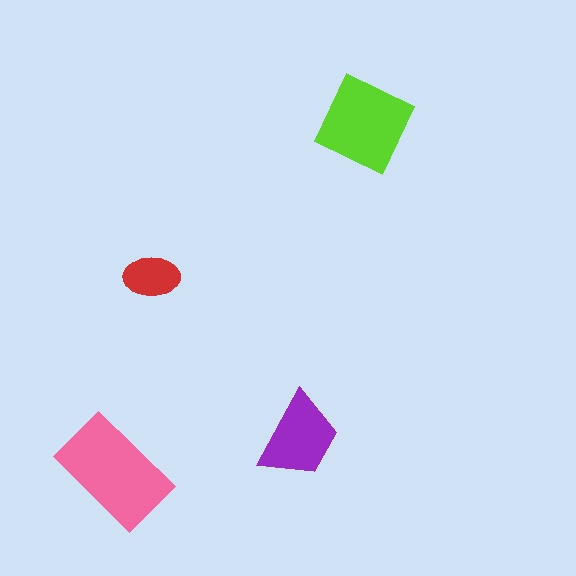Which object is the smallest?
The red ellipse.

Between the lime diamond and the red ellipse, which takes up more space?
The lime diamond.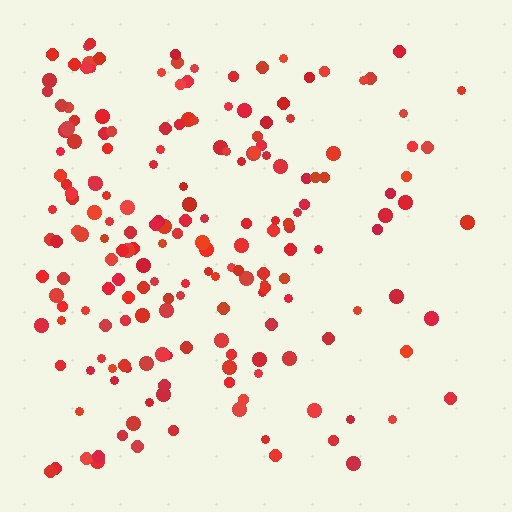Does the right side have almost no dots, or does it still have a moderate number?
Still a moderate number, just noticeably fewer than the left.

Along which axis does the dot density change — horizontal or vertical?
Horizontal.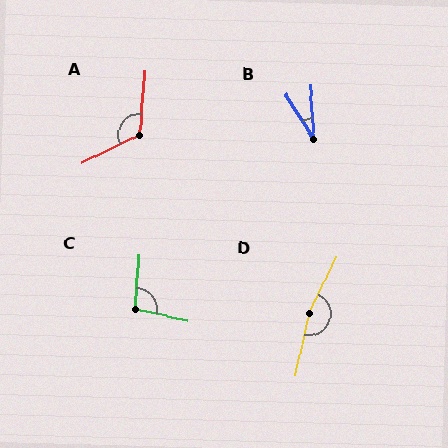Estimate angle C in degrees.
Approximately 99 degrees.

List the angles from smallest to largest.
B (28°), C (99°), A (120°), D (166°).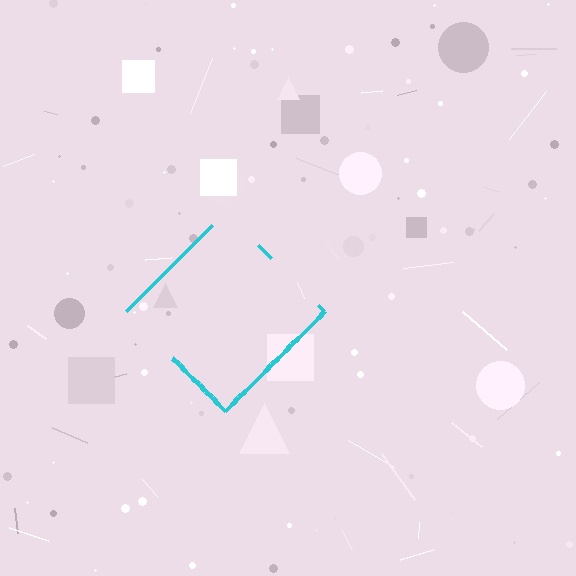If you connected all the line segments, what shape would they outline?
They would outline a diamond.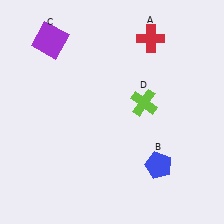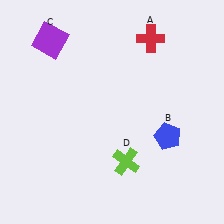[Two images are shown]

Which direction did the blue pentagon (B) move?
The blue pentagon (B) moved up.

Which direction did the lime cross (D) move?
The lime cross (D) moved down.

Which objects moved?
The objects that moved are: the blue pentagon (B), the lime cross (D).